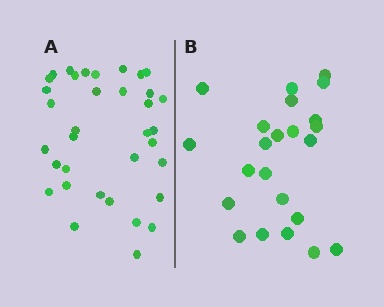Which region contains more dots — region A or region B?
Region A (the left region) has more dots.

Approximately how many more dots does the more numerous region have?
Region A has roughly 12 or so more dots than region B.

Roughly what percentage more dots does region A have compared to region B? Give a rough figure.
About 50% more.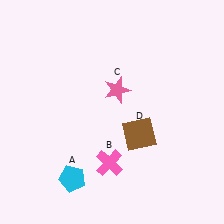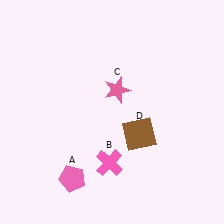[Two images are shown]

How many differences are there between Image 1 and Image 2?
There is 1 difference between the two images.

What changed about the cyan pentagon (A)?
In Image 1, A is cyan. In Image 2, it changed to pink.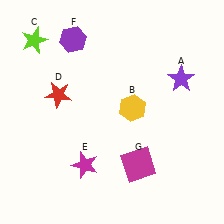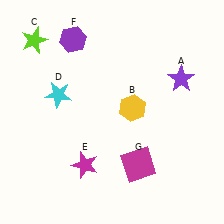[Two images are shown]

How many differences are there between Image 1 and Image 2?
There is 1 difference between the two images.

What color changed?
The star (D) changed from red in Image 1 to cyan in Image 2.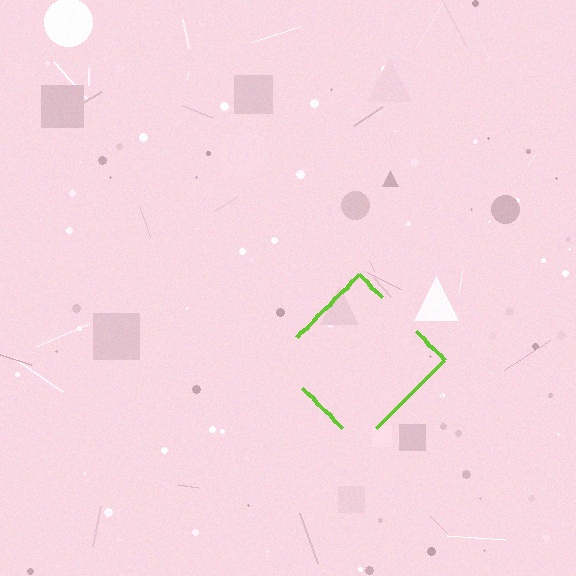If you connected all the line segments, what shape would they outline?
They would outline a diamond.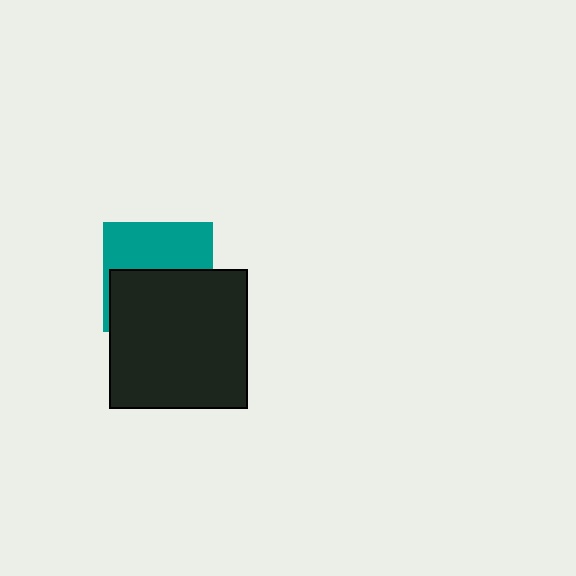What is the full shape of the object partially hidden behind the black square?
The partially hidden object is a teal square.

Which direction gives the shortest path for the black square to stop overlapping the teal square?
Moving down gives the shortest separation.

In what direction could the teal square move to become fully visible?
The teal square could move up. That would shift it out from behind the black square entirely.